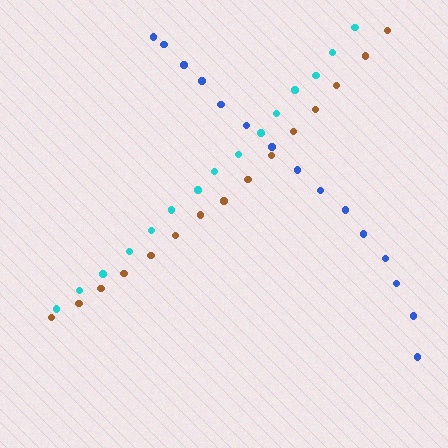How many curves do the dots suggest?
There are 3 distinct paths.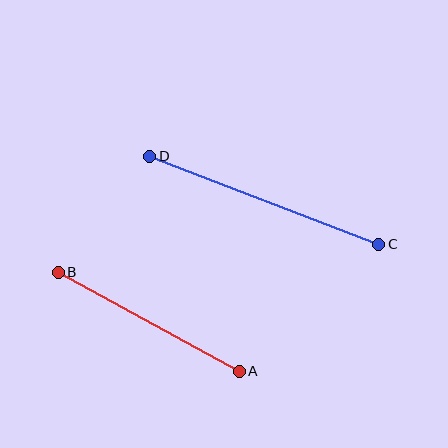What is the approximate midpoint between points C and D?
The midpoint is at approximately (264, 200) pixels.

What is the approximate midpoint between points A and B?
The midpoint is at approximately (149, 322) pixels.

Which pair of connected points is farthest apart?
Points C and D are farthest apart.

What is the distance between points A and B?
The distance is approximately 206 pixels.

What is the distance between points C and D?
The distance is approximately 245 pixels.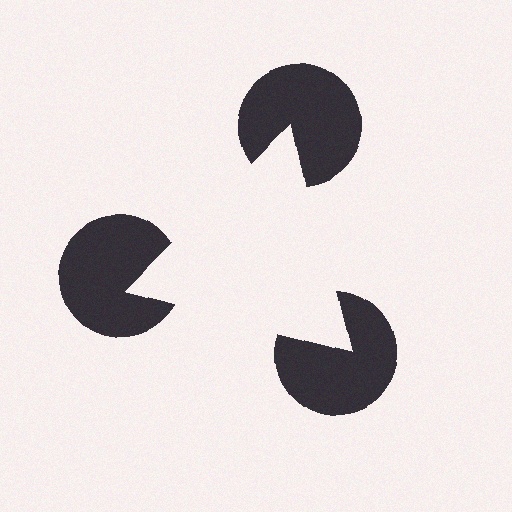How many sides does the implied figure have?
3 sides.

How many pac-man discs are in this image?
There are 3 — one at each vertex of the illusory triangle.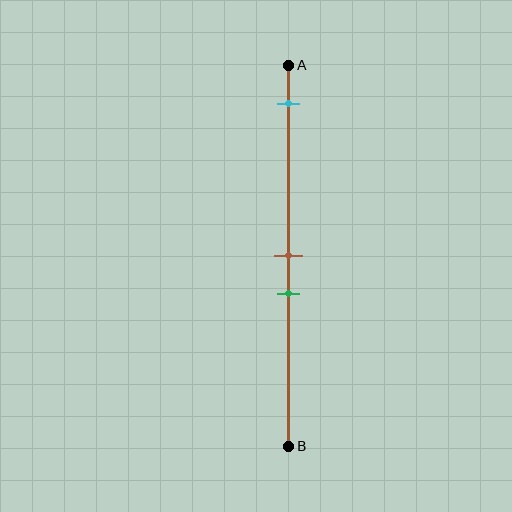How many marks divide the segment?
There are 3 marks dividing the segment.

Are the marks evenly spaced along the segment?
No, the marks are not evenly spaced.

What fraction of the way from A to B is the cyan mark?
The cyan mark is approximately 10% (0.1) of the way from A to B.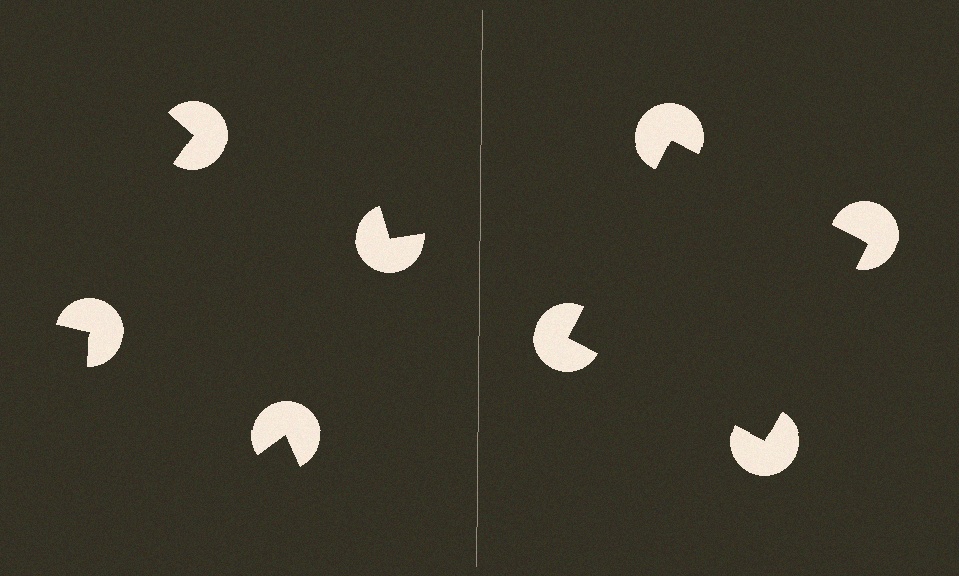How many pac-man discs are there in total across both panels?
8 — 4 on each side.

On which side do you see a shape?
An illusory square appears on the right side. On the left side the wedge cuts are rotated, so no coherent shape forms.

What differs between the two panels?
The pac-man discs are positioned identically on both sides; only the wedge orientations differ. On the right they align to a square; on the left they are misaligned.